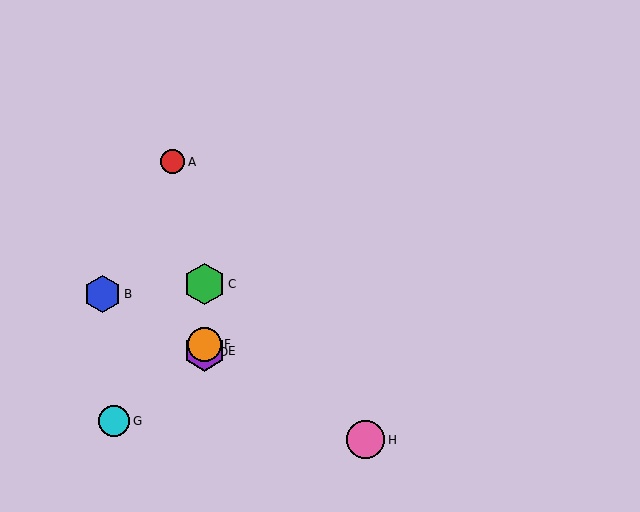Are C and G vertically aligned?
No, C is at x≈204 and G is at x≈114.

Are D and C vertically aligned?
Yes, both are at x≈204.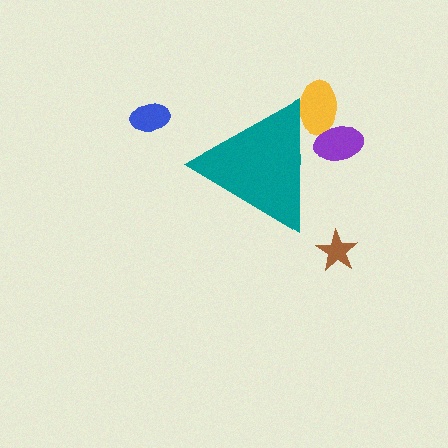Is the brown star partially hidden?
No, the brown star is fully visible.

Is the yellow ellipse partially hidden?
Yes, the yellow ellipse is partially hidden behind the teal triangle.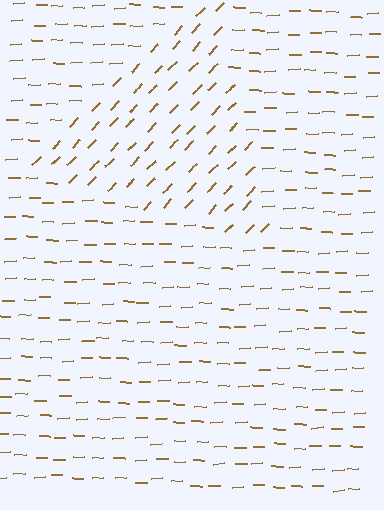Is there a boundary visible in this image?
Yes, there is a texture boundary formed by a change in line orientation.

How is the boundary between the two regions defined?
The boundary is defined purely by a change in line orientation (approximately 45 degrees difference). All lines are the same color and thickness.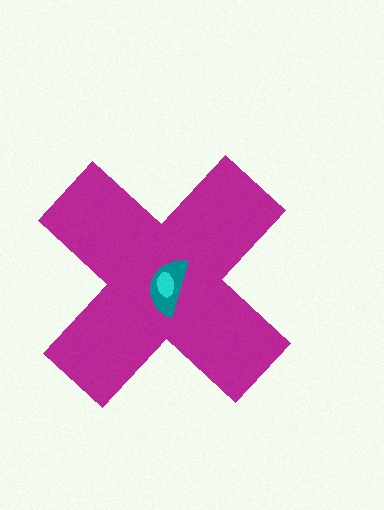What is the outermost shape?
The magenta cross.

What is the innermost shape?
The cyan ellipse.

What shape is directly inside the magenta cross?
The teal semicircle.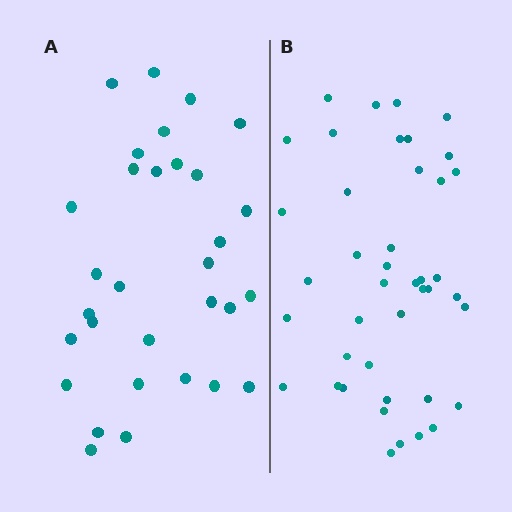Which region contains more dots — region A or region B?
Region B (the right region) has more dots.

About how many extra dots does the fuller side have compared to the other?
Region B has roughly 12 or so more dots than region A.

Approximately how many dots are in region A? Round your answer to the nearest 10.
About 30 dots. (The exact count is 31, which rounds to 30.)